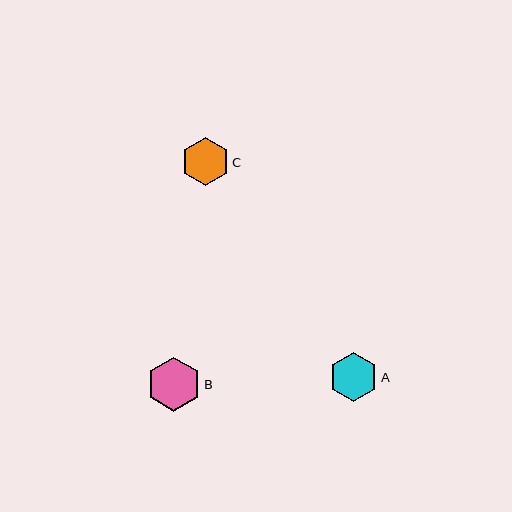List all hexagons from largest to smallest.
From largest to smallest: B, A, C.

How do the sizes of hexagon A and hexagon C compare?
Hexagon A and hexagon C are approximately the same size.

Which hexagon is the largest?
Hexagon B is the largest with a size of approximately 54 pixels.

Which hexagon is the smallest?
Hexagon C is the smallest with a size of approximately 48 pixels.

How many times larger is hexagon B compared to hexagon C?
Hexagon B is approximately 1.1 times the size of hexagon C.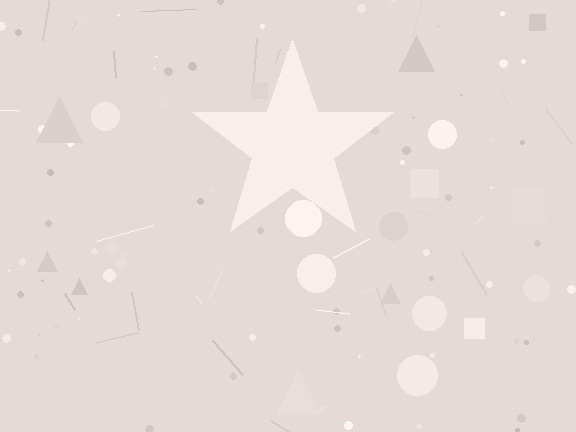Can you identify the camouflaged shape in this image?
The camouflaged shape is a star.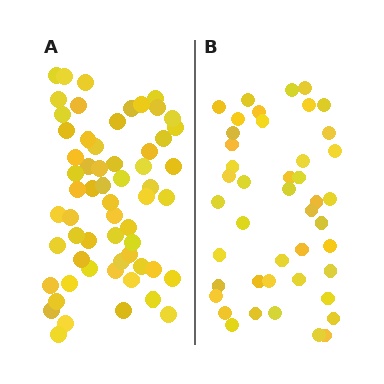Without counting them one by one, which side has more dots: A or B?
Region A (the left region) has more dots.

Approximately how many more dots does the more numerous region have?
Region A has approximately 15 more dots than region B.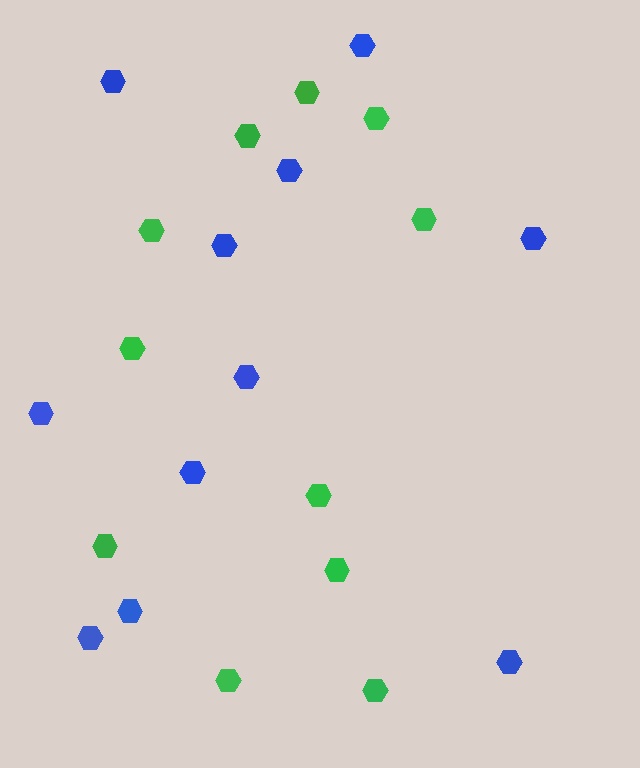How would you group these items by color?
There are 2 groups: one group of green hexagons (11) and one group of blue hexagons (11).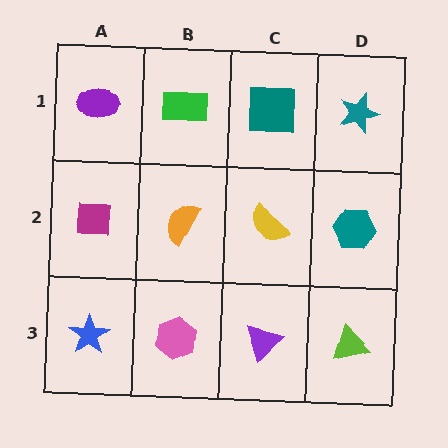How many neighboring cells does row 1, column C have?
3.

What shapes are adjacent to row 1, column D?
A teal hexagon (row 2, column D), a teal square (row 1, column C).